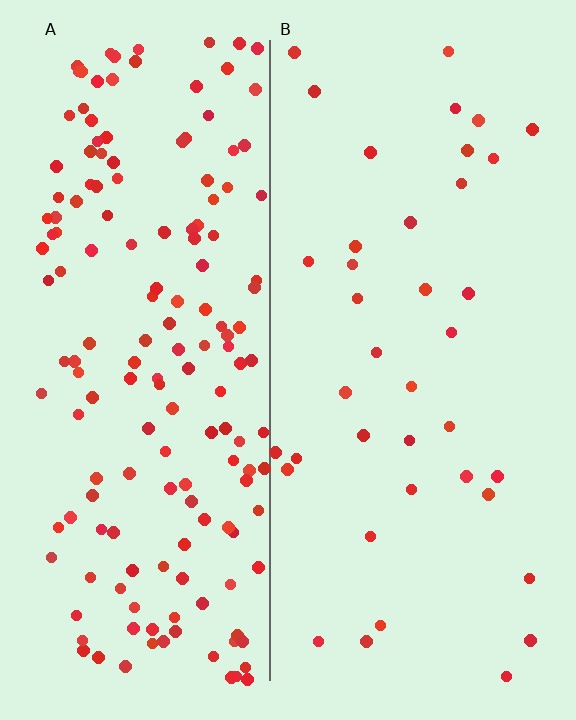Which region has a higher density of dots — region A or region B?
A (the left).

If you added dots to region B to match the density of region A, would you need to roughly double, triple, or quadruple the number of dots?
Approximately quadruple.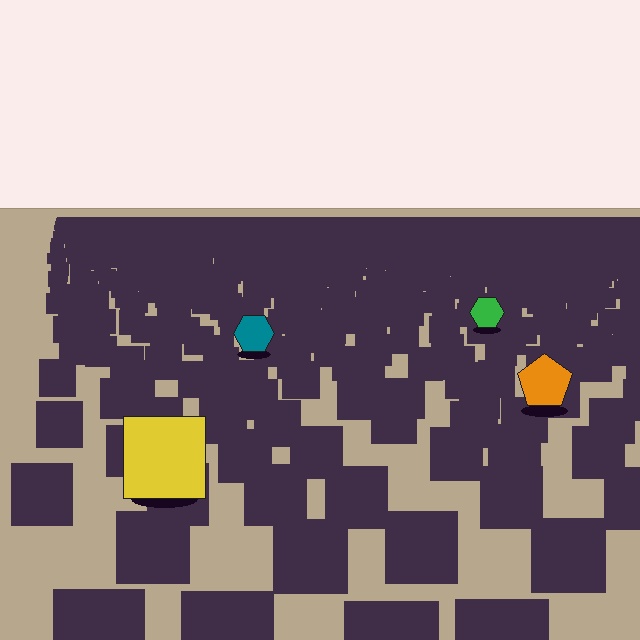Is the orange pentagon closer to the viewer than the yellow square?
No. The yellow square is closer — you can tell from the texture gradient: the ground texture is coarser near it.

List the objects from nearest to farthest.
From nearest to farthest: the yellow square, the orange pentagon, the teal hexagon, the green hexagon.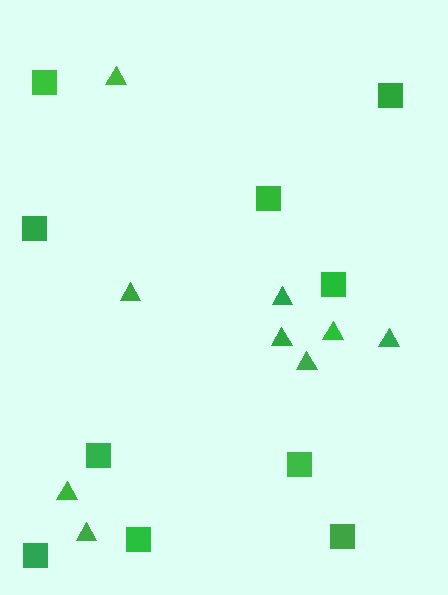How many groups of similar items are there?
There are 2 groups: one group of squares (10) and one group of triangles (9).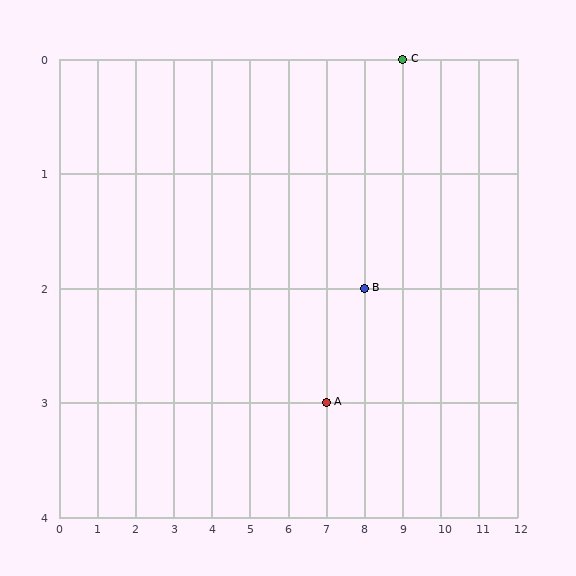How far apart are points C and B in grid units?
Points C and B are 1 column and 2 rows apart (about 2.2 grid units diagonally).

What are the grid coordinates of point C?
Point C is at grid coordinates (9, 0).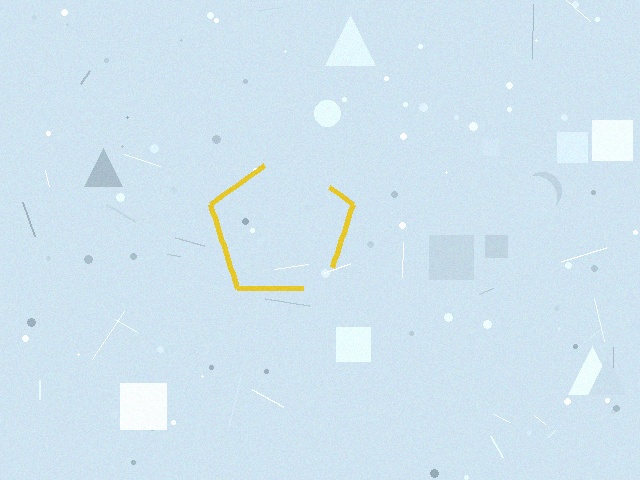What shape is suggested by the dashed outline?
The dashed outline suggests a pentagon.